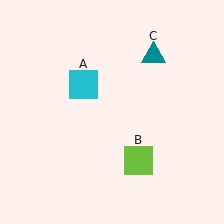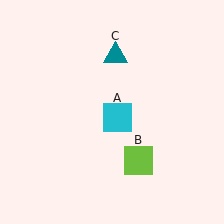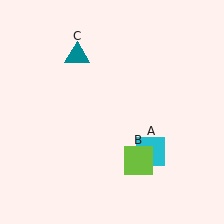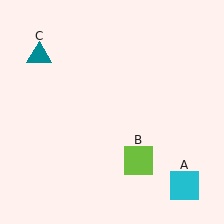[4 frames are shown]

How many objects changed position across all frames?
2 objects changed position: cyan square (object A), teal triangle (object C).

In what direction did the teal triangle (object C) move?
The teal triangle (object C) moved left.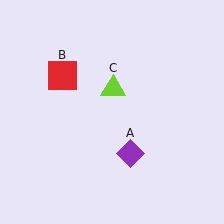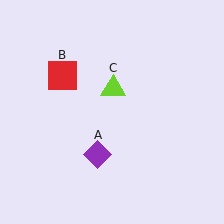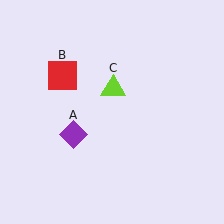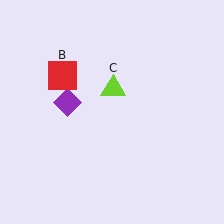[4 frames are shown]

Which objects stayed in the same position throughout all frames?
Red square (object B) and lime triangle (object C) remained stationary.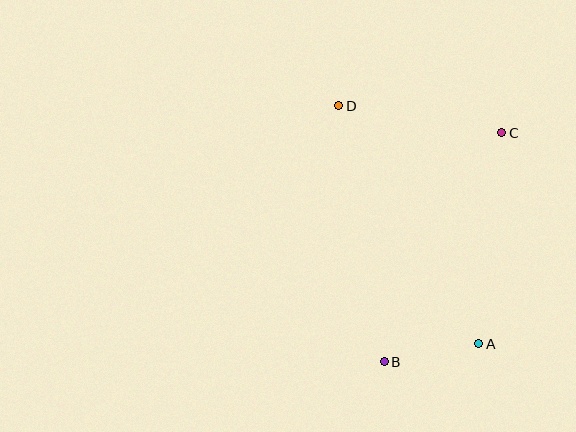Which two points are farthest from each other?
Points A and D are farthest from each other.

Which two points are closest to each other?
Points A and B are closest to each other.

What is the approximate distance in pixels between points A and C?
The distance between A and C is approximately 212 pixels.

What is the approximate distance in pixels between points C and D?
The distance between C and D is approximately 165 pixels.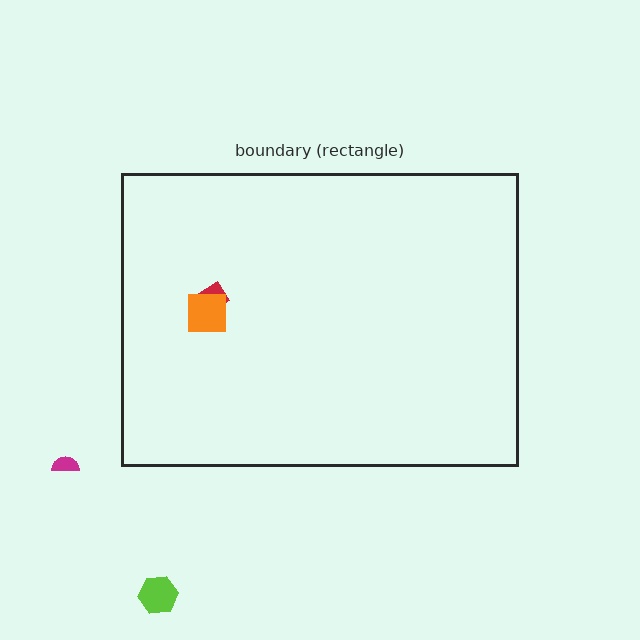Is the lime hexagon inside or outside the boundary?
Outside.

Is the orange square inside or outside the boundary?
Inside.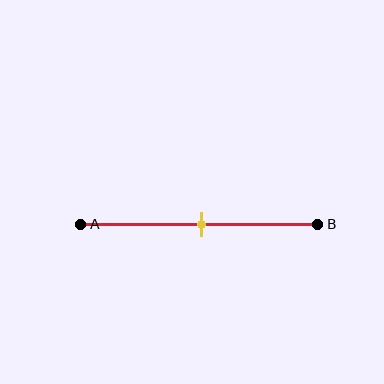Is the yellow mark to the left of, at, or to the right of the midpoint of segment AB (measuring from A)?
The yellow mark is approximately at the midpoint of segment AB.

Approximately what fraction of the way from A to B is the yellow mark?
The yellow mark is approximately 50% of the way from A to B.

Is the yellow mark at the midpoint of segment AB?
Yes, the mark is approximately at the midpoint.